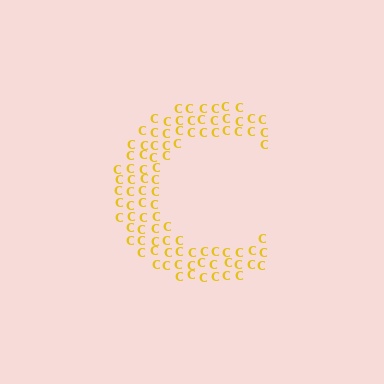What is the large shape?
The large shape is the letter C.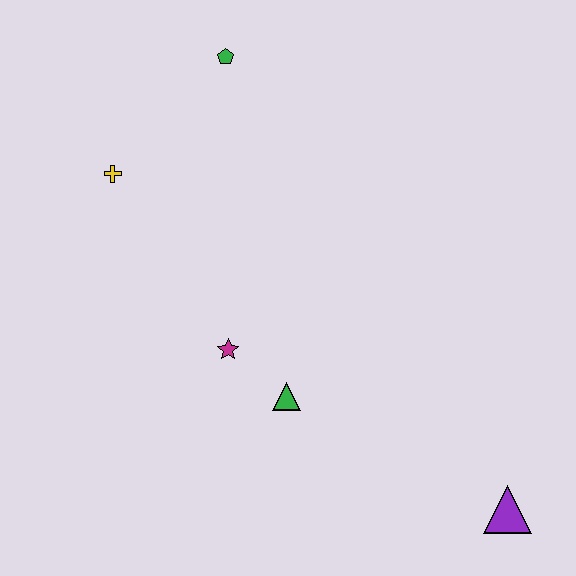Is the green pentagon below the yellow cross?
No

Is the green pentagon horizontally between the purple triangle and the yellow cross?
Yes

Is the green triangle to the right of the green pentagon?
Yes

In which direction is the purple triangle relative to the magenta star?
The purple triangle is to the right of the magenta star.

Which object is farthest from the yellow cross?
The purple triangle is farthest from the yellow cross.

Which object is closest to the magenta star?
The green triangle is closest to the magenta star.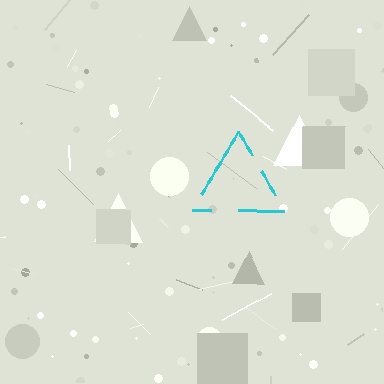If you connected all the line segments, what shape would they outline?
They would outline a triangle.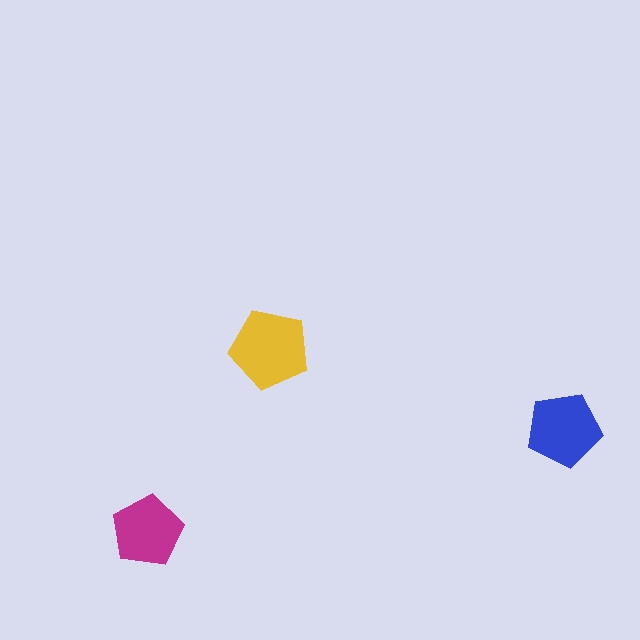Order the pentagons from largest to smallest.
the yellow one, the blue one, the magenta one.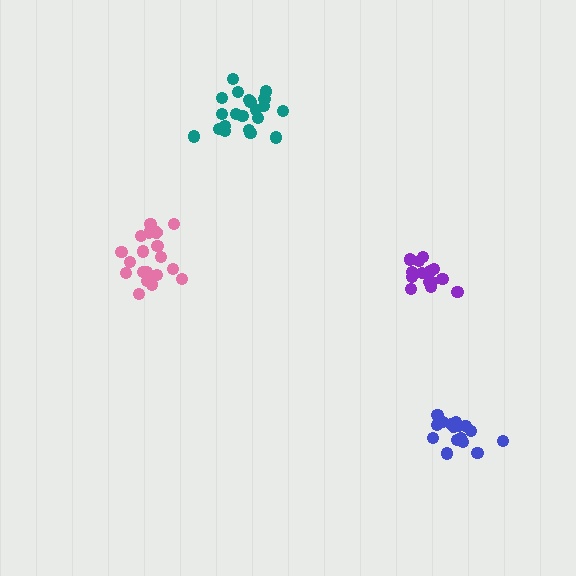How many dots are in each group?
Group 1: 21 dots, Group 2: 15 dots, Group 3: 16 dots, Group 4: 20 dots (72 total).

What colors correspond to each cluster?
The clusters are colored: teal, purple, blue, pink.